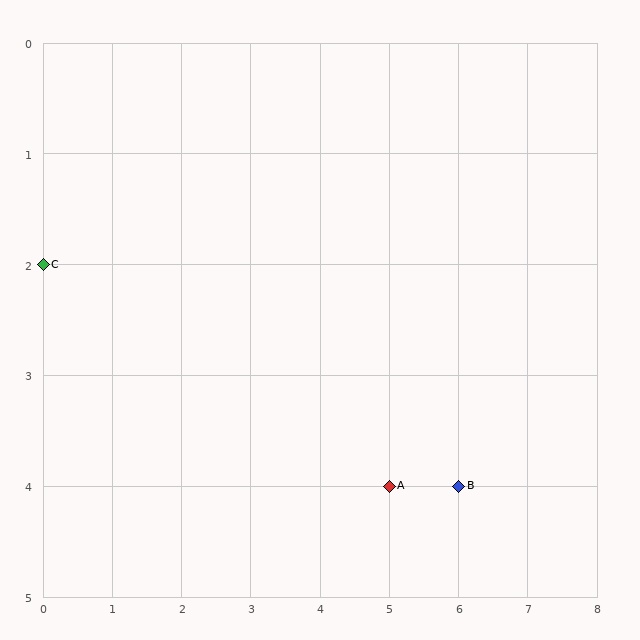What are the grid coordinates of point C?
Point C is at grid coordinates (0, 2).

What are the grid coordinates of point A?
Point A is at grid coordinates (5, 4).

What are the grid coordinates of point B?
Point B is at grid coordinates (6, 4).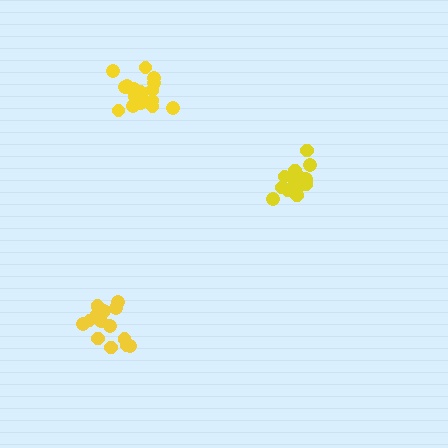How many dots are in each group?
Group 1: 14 dots, Group 2: 18 dots, Group 3: 14 dots (46 total).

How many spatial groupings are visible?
There are 3 spatial groupings.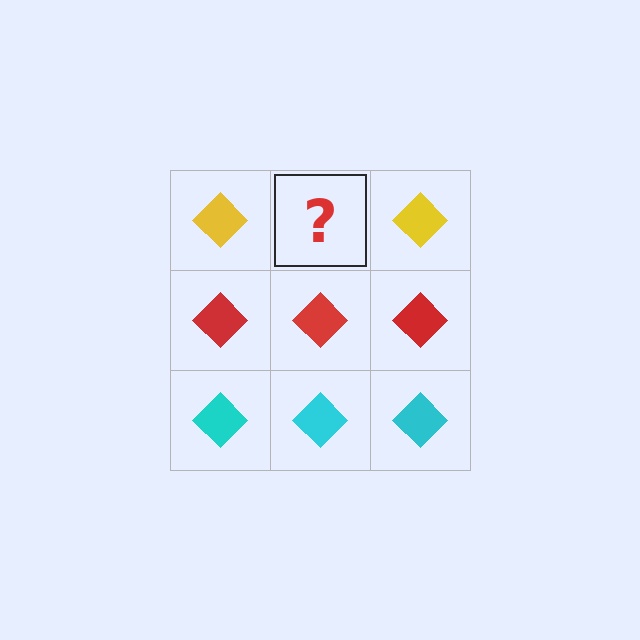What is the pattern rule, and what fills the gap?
The rule is that each row has a consistent color. The gap should be filled with a yellow diamond.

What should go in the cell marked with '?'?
The missing cell should contain a yellow diamond.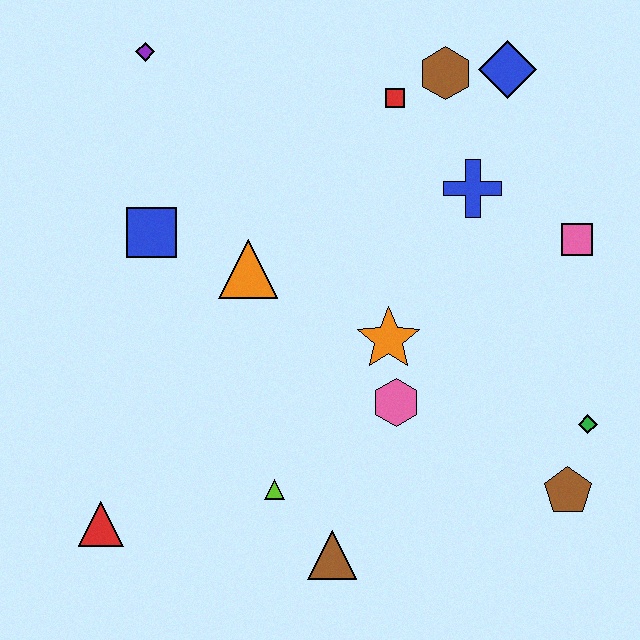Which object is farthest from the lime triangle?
The blue diamond is farthest from the lime triangle.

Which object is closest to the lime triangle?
The brown triangle is closest to the lime triangle.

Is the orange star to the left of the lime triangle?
No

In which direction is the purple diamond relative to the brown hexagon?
The purple diamond is to the left of the brown hexagon.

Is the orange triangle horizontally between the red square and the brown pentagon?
No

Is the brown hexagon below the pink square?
No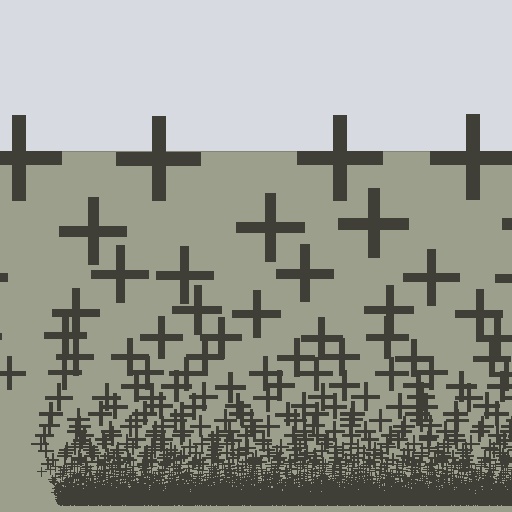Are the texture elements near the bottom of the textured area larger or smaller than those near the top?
Smaller. The gradient is inverted — elements near the bottom are smaller and denser.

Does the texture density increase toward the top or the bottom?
Density increases toward the bottom.